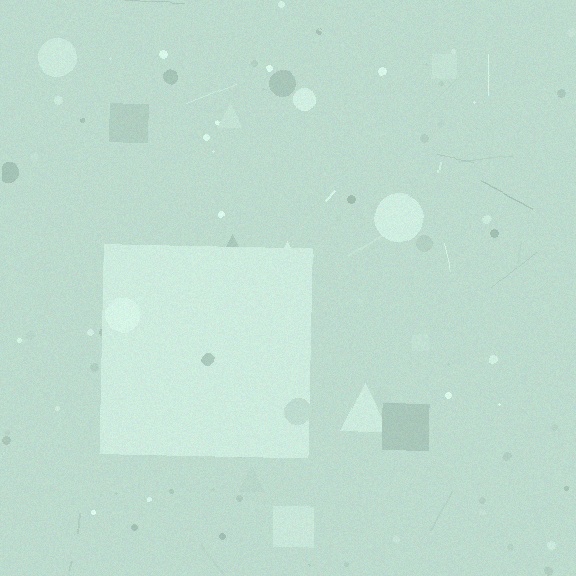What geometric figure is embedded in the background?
A square is embedded in the background.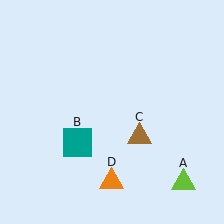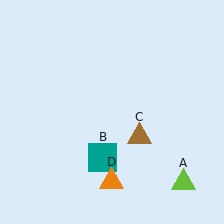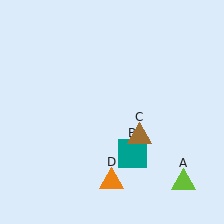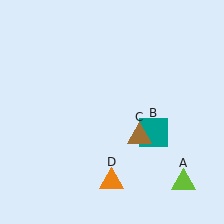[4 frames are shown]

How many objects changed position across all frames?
1 object changed position: teal square (object B).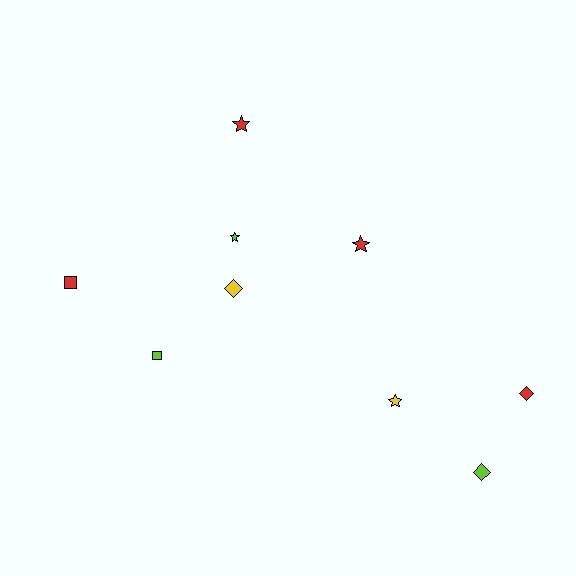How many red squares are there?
There is 1 red square.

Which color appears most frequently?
Red, with 4 objects.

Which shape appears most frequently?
Star, with 4 objects.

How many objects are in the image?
There are 9 objects.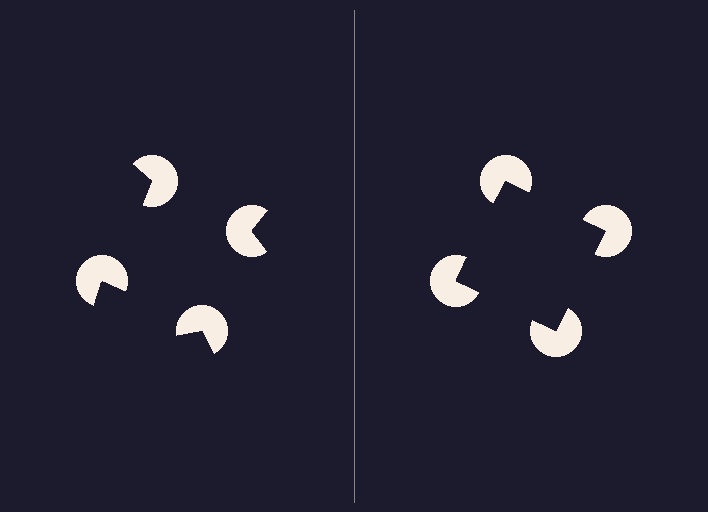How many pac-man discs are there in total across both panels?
8 — 4 on each side.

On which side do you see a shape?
An illusory square appears on the right side. On the left side the wedge cuts are rotated, so no coherent shape forms.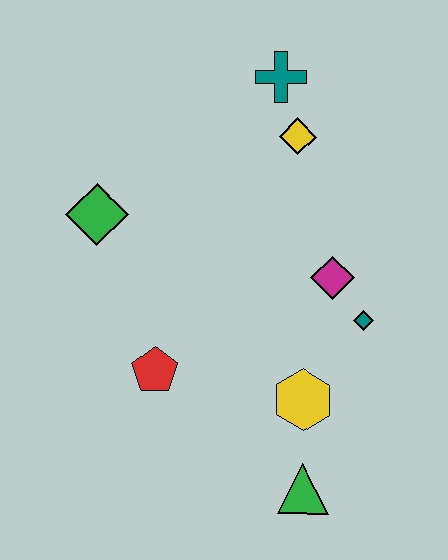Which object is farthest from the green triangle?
The teal cross is farthest from the green triangle.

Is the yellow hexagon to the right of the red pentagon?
Yes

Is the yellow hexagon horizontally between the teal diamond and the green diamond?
Yes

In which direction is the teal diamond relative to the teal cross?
The teal diamond is below the teal cross.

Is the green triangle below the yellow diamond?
Yes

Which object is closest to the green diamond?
The red pentagon is closest to the green diamond.